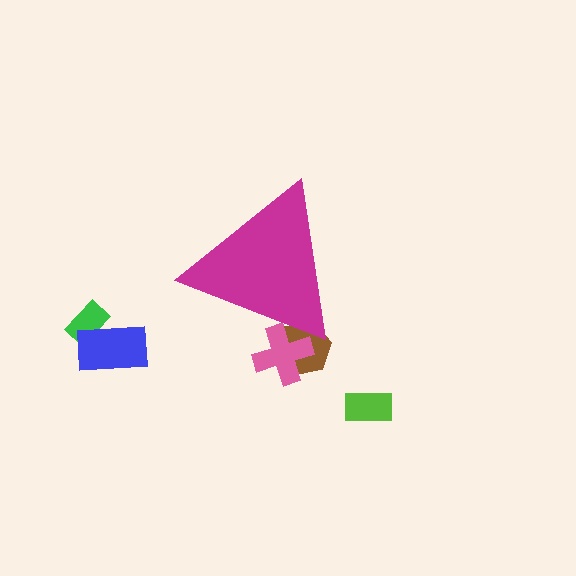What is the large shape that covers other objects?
A magenta triangle.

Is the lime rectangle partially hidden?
No, the lime rectangle is fully visible.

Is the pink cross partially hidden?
Yes, the pink cross is partially hidden behind the magenta triangle.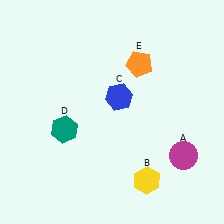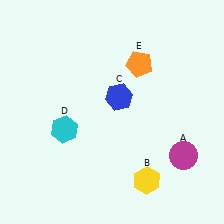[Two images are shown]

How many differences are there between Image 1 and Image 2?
There is 1 difference between the two images.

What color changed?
The hexagon (D) changed from teal in Image 1 to cyan in Image 2.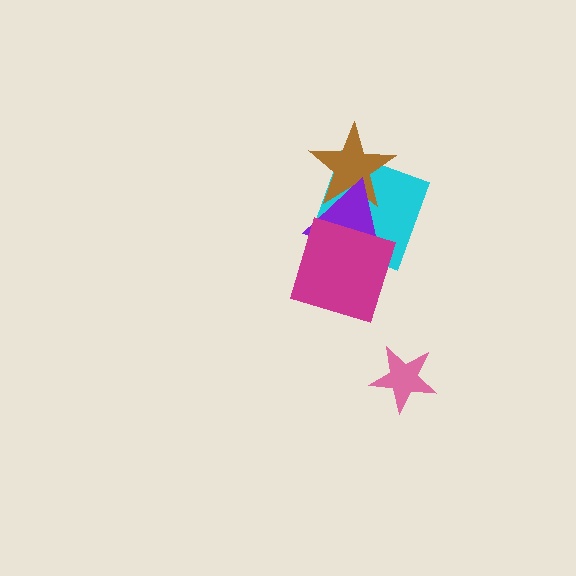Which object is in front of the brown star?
The purple triangle is in front of the brown star.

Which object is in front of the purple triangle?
The magenta square is in front of the purple triangle.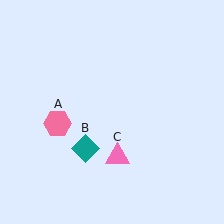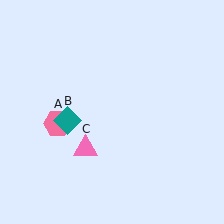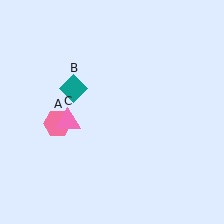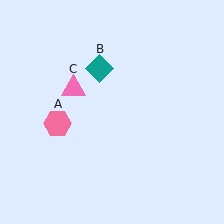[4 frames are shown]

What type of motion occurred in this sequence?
The teal diamond (object B), pink triangle (object C) rotated clockwise around the center of the scene.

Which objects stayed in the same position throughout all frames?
Pink hexagon (object A) remained stationary.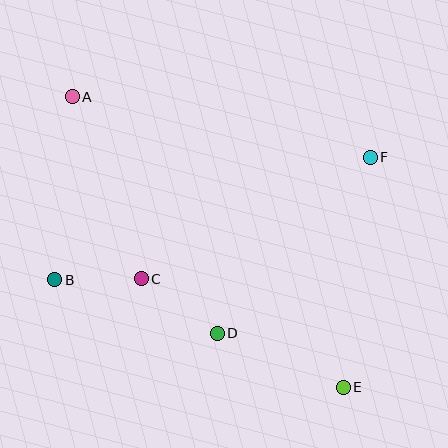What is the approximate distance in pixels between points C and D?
The distance between C and D is approximately 93 pixels.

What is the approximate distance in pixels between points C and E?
The distance between C and E is approximately 229 pixels.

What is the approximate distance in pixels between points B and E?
The distance between B and E is approximately 308 pixels.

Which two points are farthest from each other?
Points A and E are farthest from each other.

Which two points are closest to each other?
Points B and C are closest to each other.